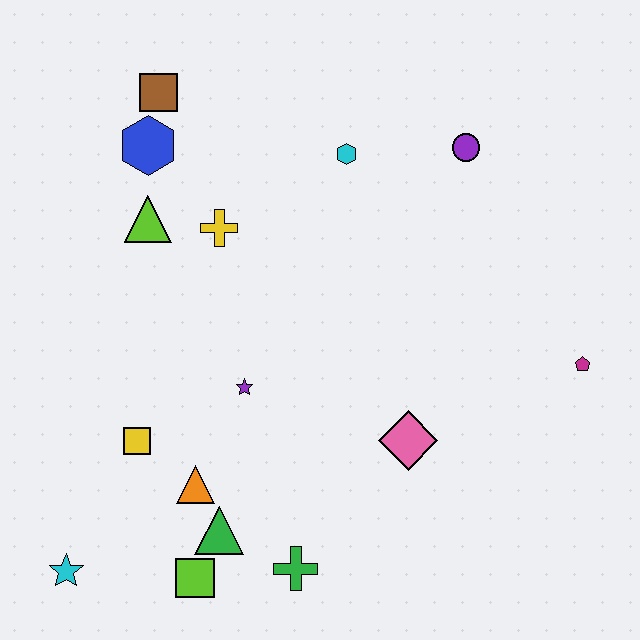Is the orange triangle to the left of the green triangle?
Yes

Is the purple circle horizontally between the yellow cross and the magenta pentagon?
Yes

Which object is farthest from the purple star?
The magenta pentagon is farthest from the purple star.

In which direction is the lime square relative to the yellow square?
The lime square is below the yellow square.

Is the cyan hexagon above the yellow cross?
Yes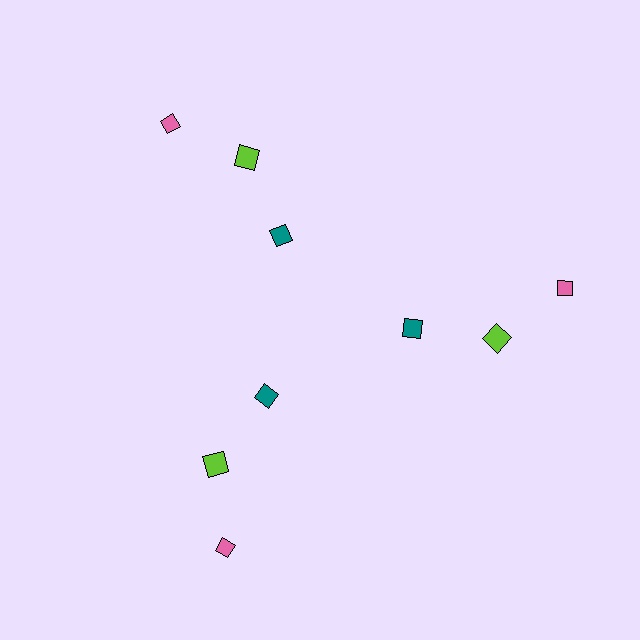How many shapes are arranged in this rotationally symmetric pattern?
There are 9 shapes, arranged in 3 groups of 3.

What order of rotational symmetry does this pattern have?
This pattern has 3-fold rotational symmetry.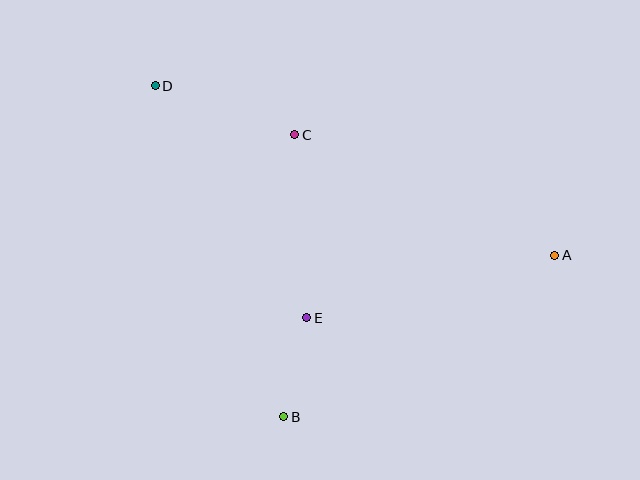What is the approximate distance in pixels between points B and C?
The distance between B and C is approximately 282 pixels.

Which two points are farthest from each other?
Points A and D are farthest from each other.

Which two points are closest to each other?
Points B and E are closest to each other.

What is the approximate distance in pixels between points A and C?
The distance between A and C is approximately 287 pixels.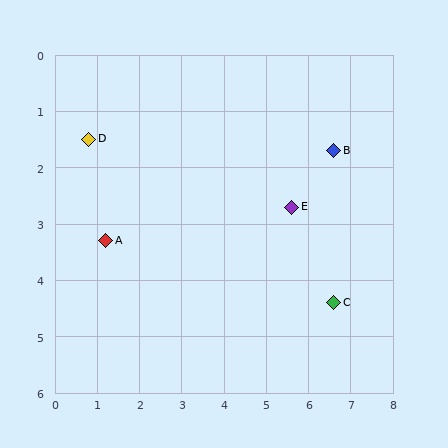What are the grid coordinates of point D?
Point D is at approximately (0.8, 1.5).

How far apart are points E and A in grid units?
Points E and A are about 4.4 grid units apart.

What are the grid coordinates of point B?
Point B is at approximately (6.6, 1.7).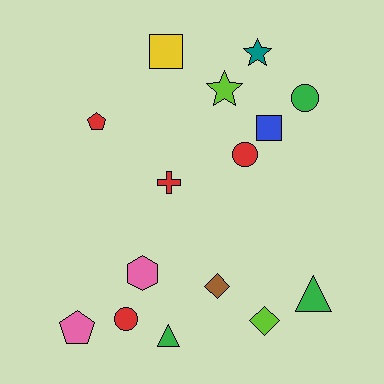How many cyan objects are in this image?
There are no cyan objects.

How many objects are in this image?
There are 15 objects.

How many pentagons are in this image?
There are 2 pentagons.